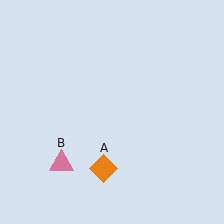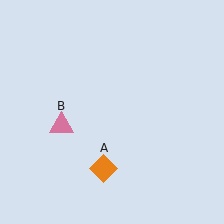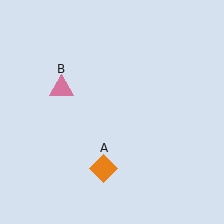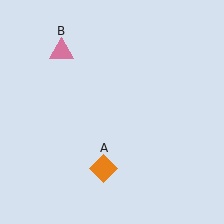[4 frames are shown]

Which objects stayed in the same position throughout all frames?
Orange diamond (object A) remained stationary.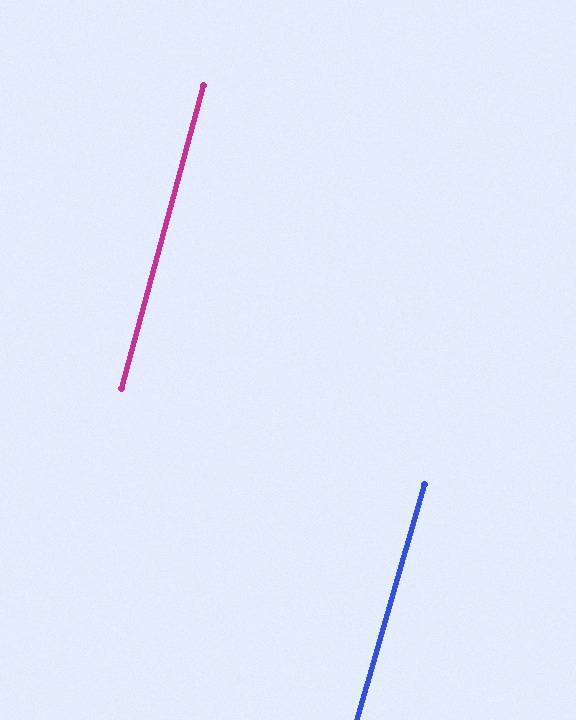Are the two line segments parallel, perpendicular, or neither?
Parallel — their directions differ by only 0.8°.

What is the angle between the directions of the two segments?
Approximately 1 degree.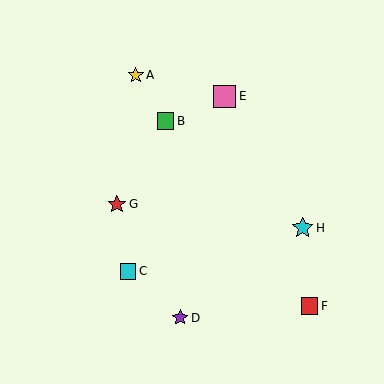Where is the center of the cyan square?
The center of the cyan square is at (128, 271).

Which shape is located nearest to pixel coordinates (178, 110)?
The green square (labeled B) at (166, 121) is nearest to that location.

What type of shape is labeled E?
Shape E is a pink square.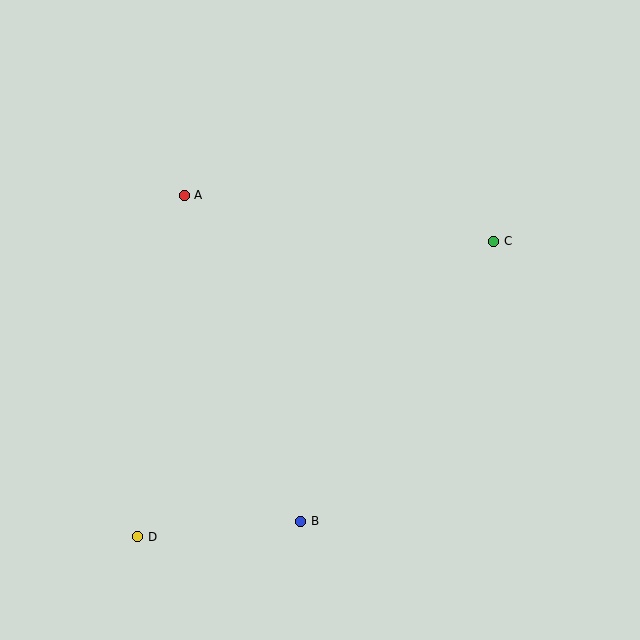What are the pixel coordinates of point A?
Point A is at (184, 195).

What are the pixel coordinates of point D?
Point D is at (138, 537).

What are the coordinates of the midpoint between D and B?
The midpoint between D and B is at (219, 529).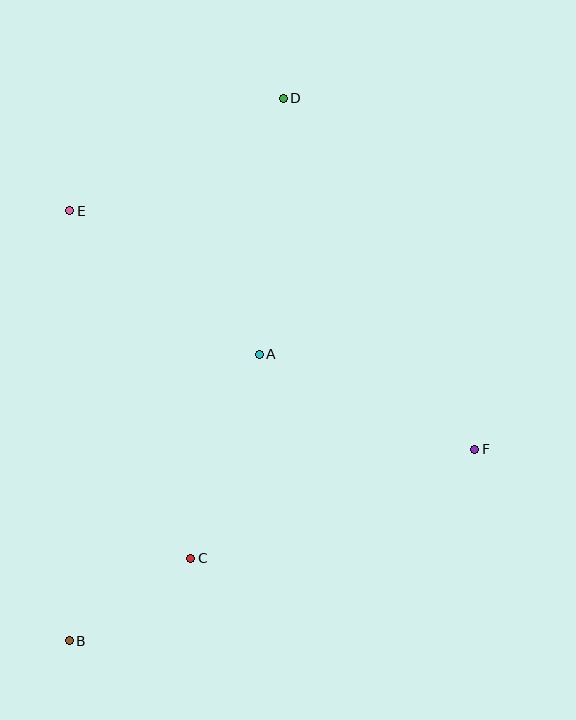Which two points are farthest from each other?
Points B and D are farthest from each other.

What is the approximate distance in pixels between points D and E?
The distance between D and E is approximately 241 pixels.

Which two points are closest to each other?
Points B and C are closest to each other.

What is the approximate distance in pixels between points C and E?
The distance between C and E is approximately 368 pixels.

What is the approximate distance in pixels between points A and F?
The distance between A and F is approximately 236 pixels.